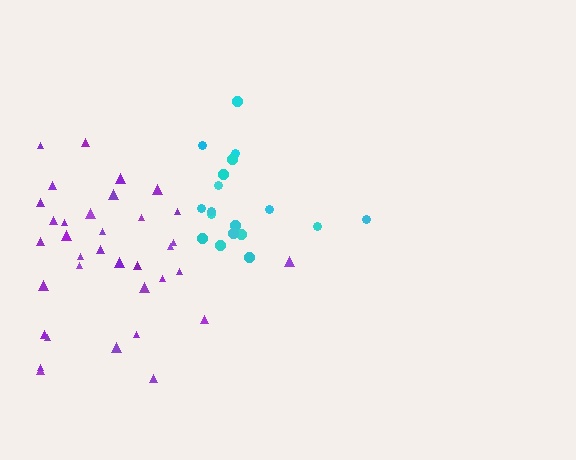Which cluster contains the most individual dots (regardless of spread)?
Purple (35).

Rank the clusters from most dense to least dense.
cyan, purple.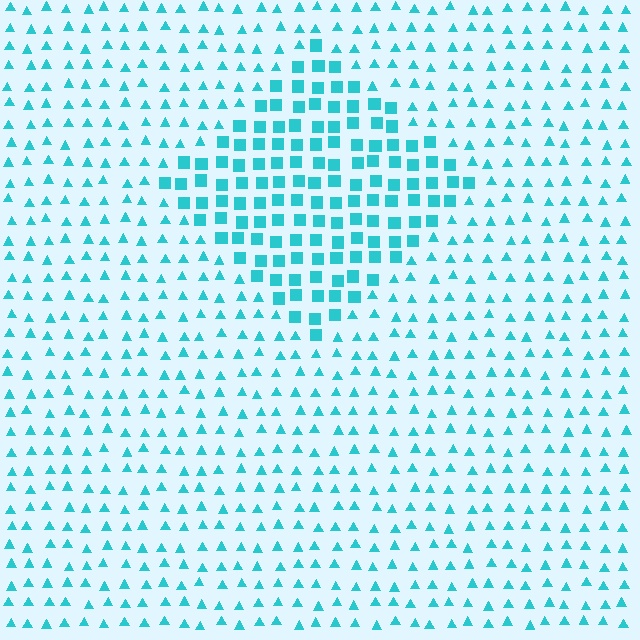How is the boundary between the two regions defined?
The boundary is defined by a change in element shape: squares inside vs. triangles outside. All elements share the same color and spacing.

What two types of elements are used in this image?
The image uses squares inside the diamond region and triangles outside it.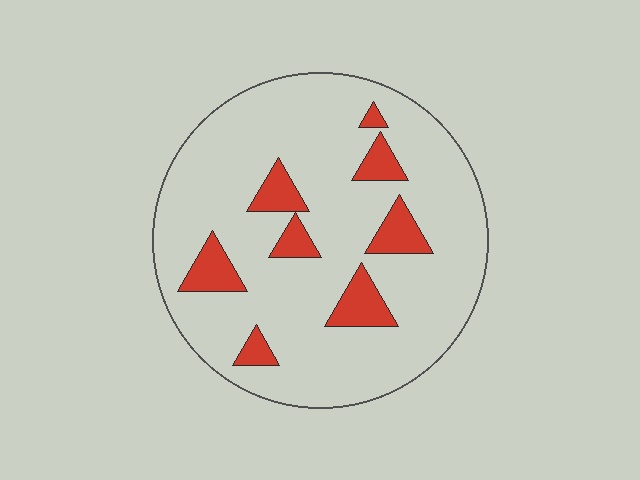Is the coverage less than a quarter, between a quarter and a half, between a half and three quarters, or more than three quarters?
Less than a quarter.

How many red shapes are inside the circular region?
8.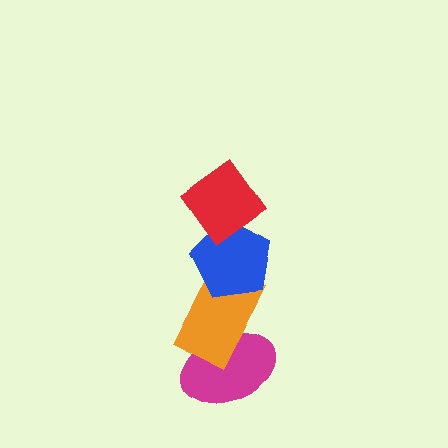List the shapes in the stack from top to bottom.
From top to bottom: the red diamond, the blue pentagon, the orange rectangle, the magenta ellipse.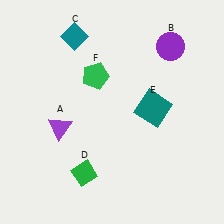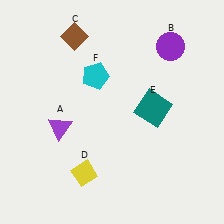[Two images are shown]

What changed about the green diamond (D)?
In Image 1, D is green. In Image 2, it changed to yellow.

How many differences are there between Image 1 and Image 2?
There are 3 differences between the two images.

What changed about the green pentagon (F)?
In Image 1, F is green. In Image 2, it changed to cyan.